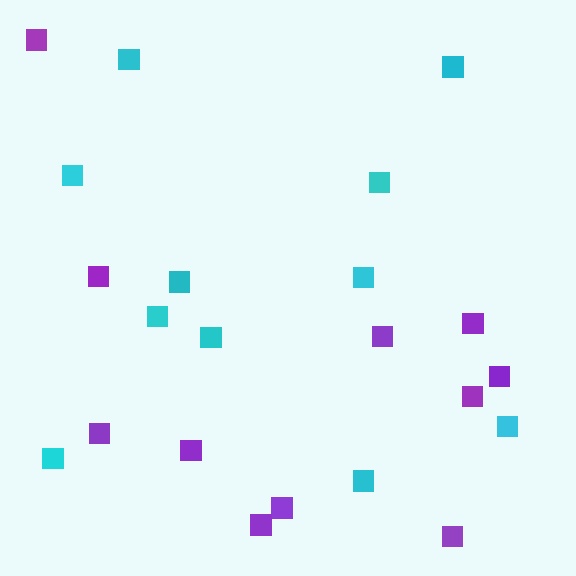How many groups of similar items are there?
There are 2 groups: one group of cyan squares (11) and one group of purple squares (11).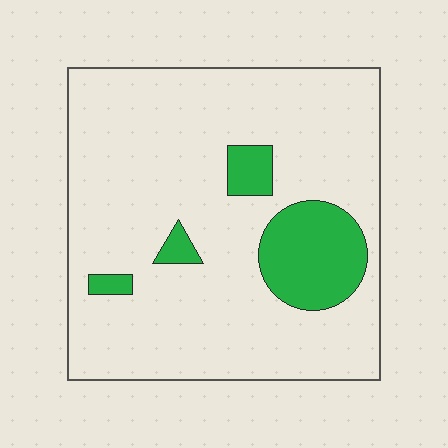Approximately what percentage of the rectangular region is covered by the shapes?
Approximately 15%.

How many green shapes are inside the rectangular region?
4.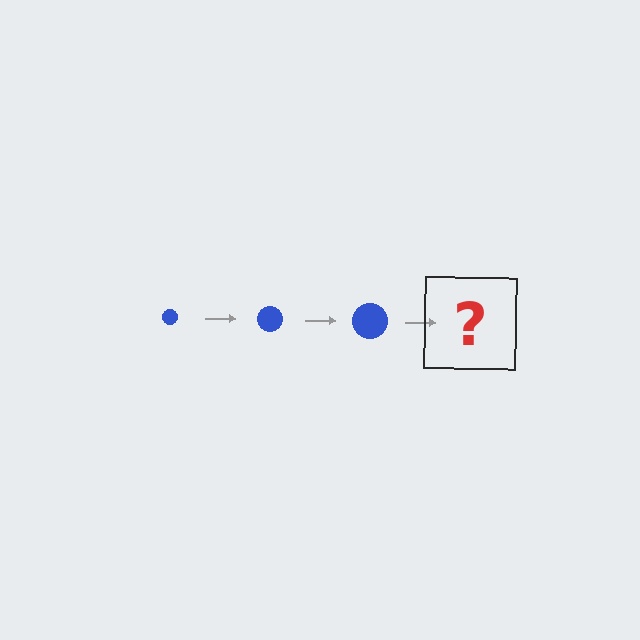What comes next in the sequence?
The next element should be a blue circle, larger than the previous one.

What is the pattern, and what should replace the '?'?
The pattern is that the circle gets progressively larger each step. The '?' should be a blue circle, larger than the previous one.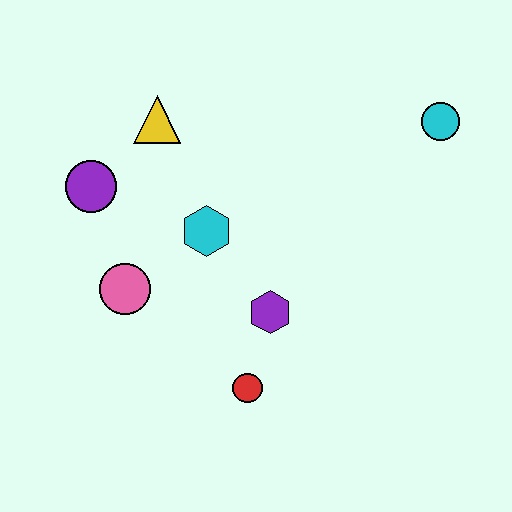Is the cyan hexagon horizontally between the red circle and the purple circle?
Yes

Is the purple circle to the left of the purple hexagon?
Yes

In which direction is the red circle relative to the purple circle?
The red circle is below the purple circle.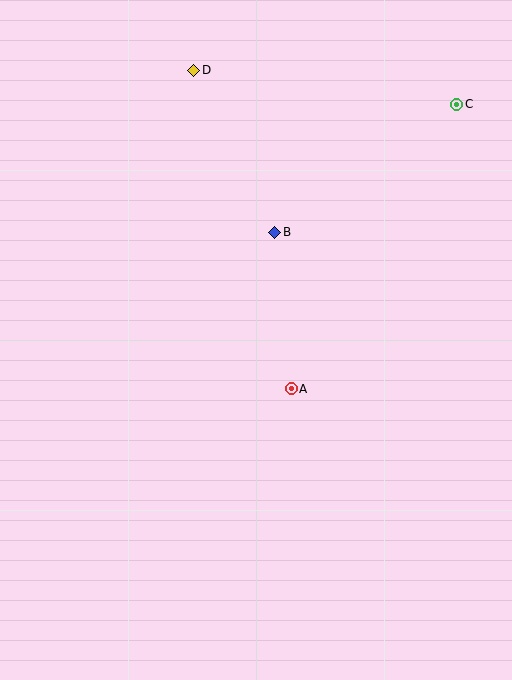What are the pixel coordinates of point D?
Point D is at (194, 70).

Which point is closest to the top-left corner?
Point D is closest to the top-left corner.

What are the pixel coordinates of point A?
Point A is at (291, 389).